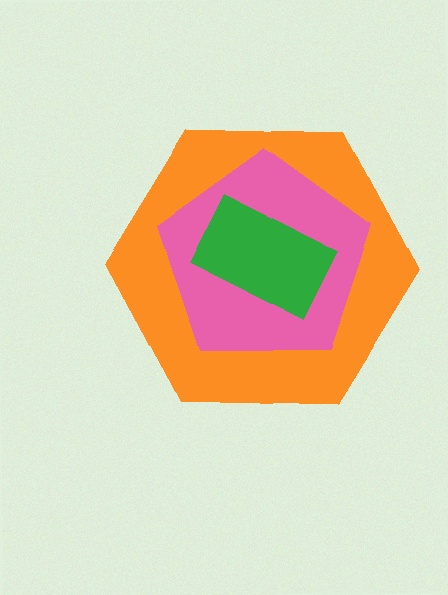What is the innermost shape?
The green rectangle.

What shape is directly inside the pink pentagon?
The green rectangle.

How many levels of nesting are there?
3.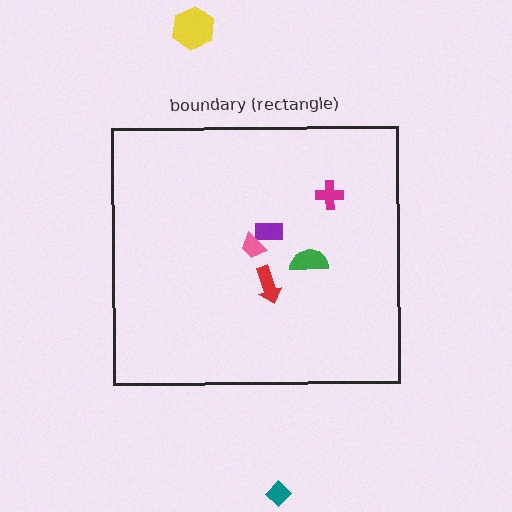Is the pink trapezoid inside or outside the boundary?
Inside.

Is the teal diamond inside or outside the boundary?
Outside.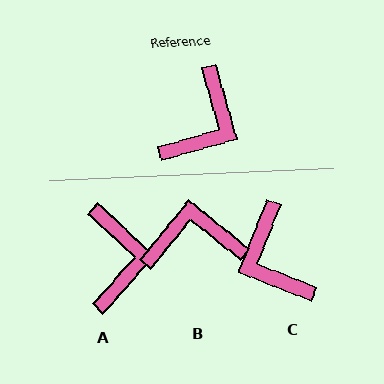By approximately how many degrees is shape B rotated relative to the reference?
Approximately 125 degrees counter-clockwise.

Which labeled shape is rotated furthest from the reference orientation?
C, about 128 degrees away.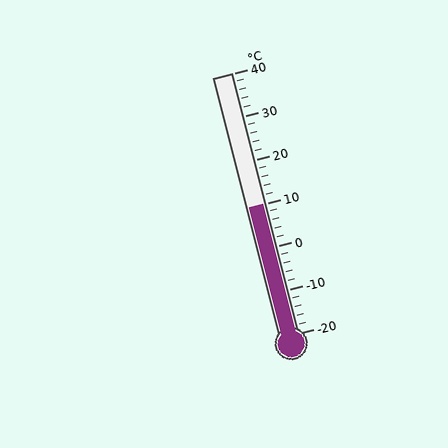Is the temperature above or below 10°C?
The temperature is at 10°C.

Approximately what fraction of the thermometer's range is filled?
The thermometer is filled to approximately 50% of its range.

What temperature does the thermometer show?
The thermometer shows approximately 10°C.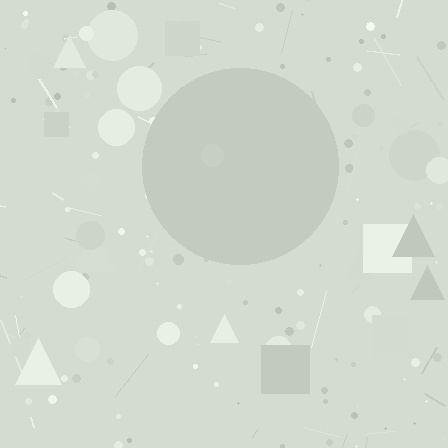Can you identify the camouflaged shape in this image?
The camouflaged shape is a circle.